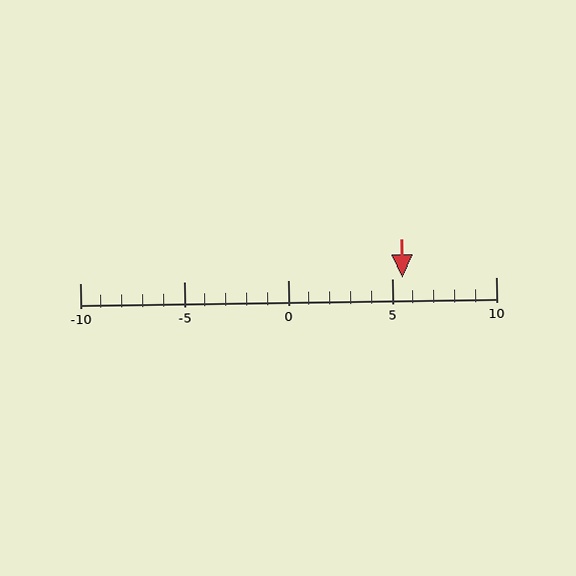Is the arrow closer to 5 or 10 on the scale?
The arrow is closer to 5.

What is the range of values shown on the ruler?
The ruler shows values from -10 to 10.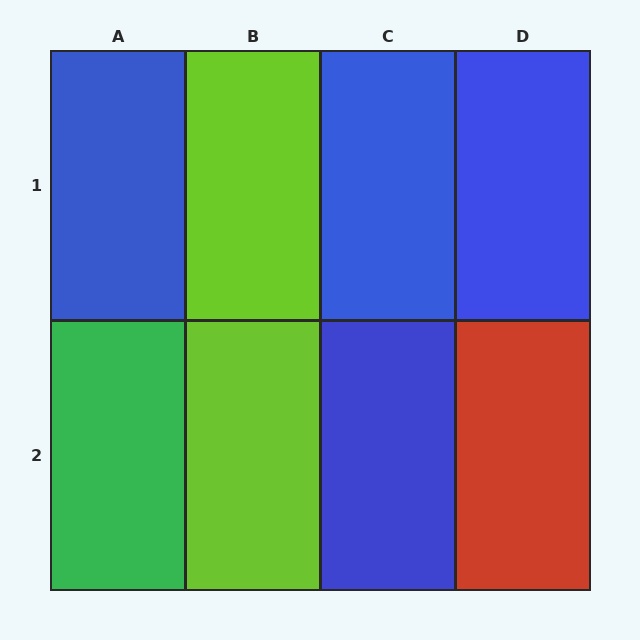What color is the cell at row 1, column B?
Lime.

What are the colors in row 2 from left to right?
Green, lime, blue, red.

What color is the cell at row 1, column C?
Blue.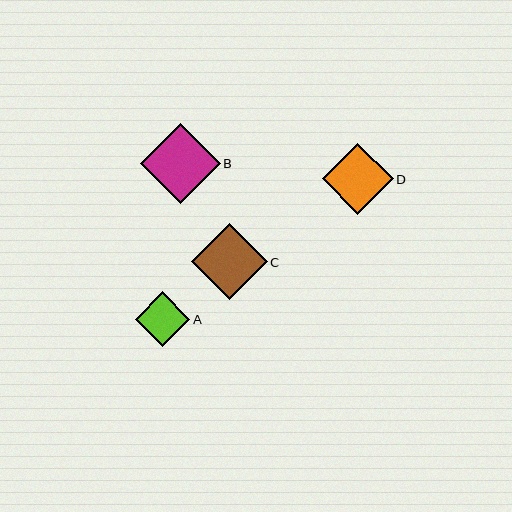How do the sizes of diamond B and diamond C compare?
Diamond B and diamond C are approximately the same size.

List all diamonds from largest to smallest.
From largest to smallest: B, C, D, A.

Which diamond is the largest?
Diamond B is the largest with a size of approximately 79 pixels.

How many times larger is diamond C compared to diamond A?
Diamond C is approximately 1.4 times the size of diamond A.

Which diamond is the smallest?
Diamond A is the smallest with a size of approximately 55 pixels.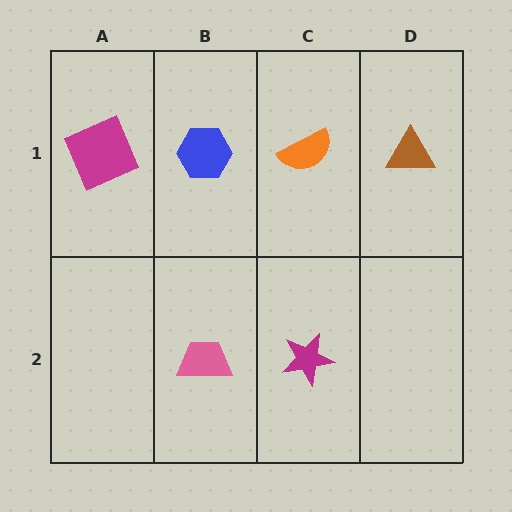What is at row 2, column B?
A pink trapezoid.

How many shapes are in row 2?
2 shapes.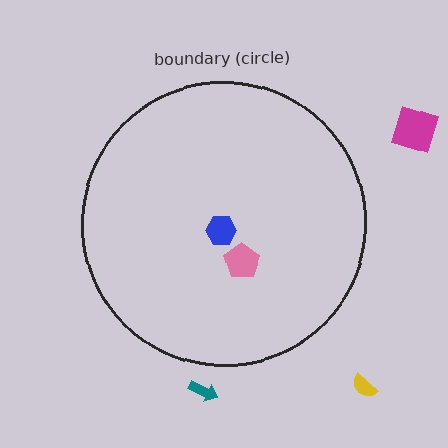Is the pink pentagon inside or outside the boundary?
Inside.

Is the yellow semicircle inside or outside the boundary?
Outside.